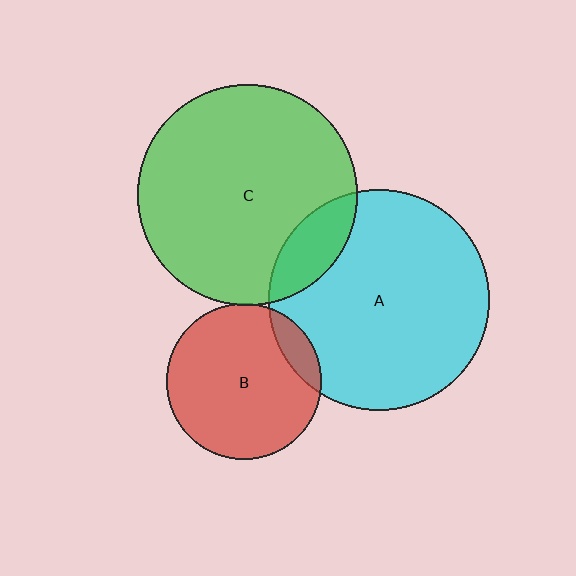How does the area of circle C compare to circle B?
Approximately 2.0 times.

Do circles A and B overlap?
Yes.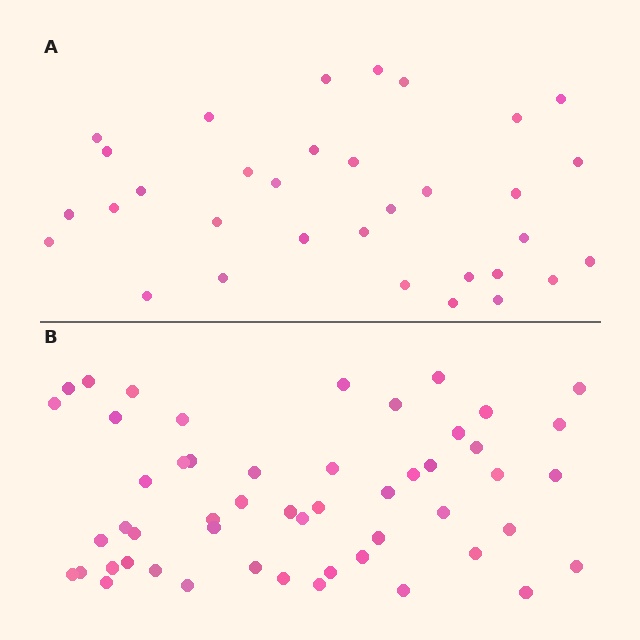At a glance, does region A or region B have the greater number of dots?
Region B (the bottom region) has more dots.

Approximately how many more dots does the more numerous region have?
Region B has approximately 20 more dots than region A.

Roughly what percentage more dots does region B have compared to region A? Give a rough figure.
About 60% more.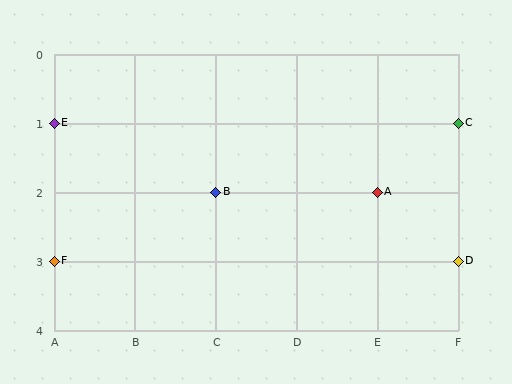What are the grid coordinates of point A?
Point A is at grid coordinates (E, 2).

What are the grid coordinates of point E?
Point E is at grid coordinates (A, 1).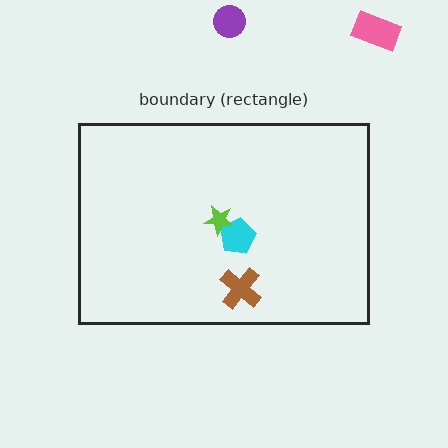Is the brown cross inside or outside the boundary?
Inside.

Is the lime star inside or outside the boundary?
Inside.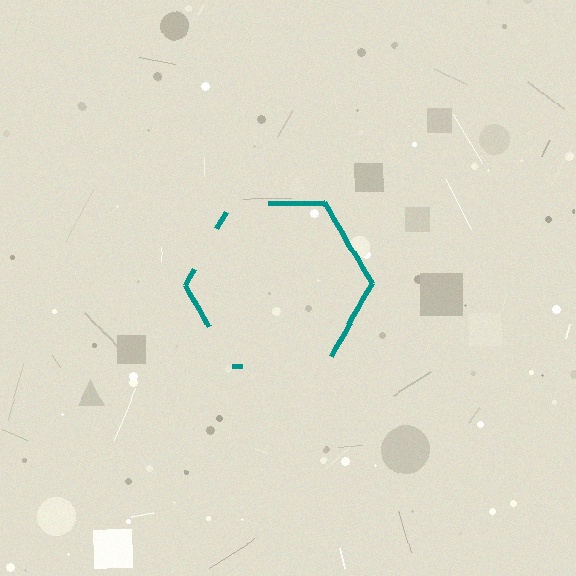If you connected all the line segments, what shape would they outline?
They would outline a hexagon.